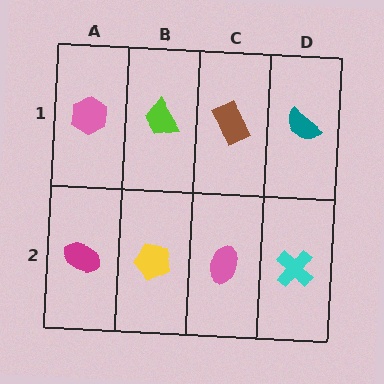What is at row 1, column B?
A lime trapezoid.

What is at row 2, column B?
A yellow pentagon.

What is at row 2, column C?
A pink ellipse.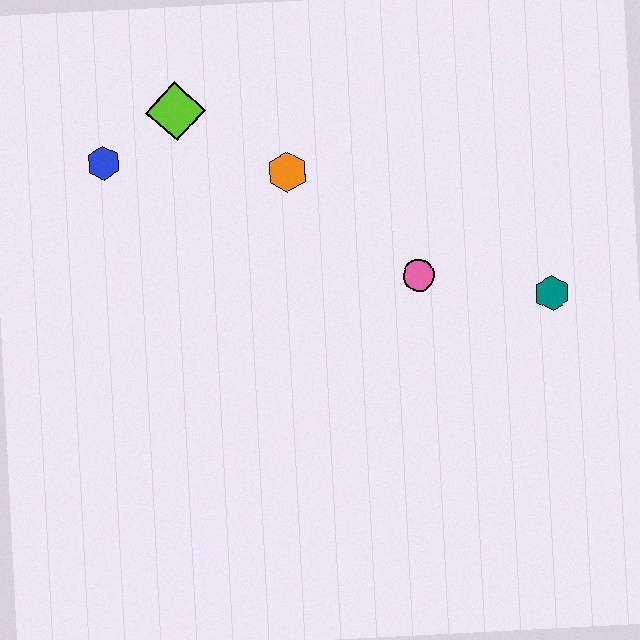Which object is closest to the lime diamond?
The blue hexagon is closest to the lime diamond.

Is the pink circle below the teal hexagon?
No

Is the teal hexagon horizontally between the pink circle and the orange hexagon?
No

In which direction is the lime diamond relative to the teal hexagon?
The lime diamond is to the left of the teal hexagon.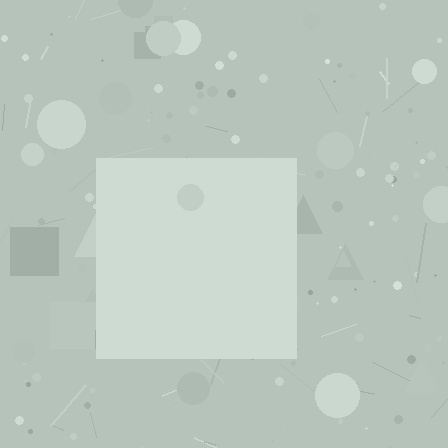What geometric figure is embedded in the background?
A square is embedded in the background.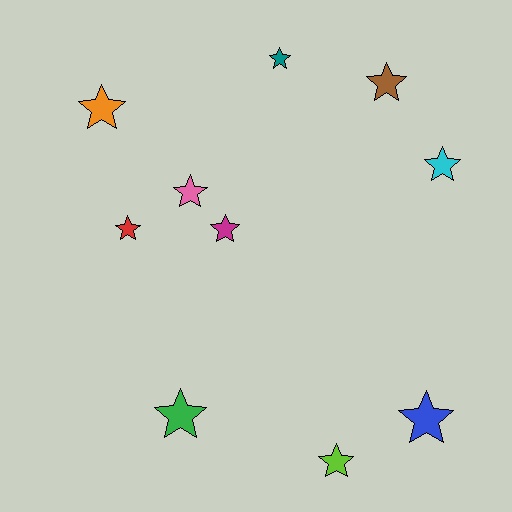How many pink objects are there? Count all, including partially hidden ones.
There is 1 pink object.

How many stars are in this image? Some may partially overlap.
There are 10 stars.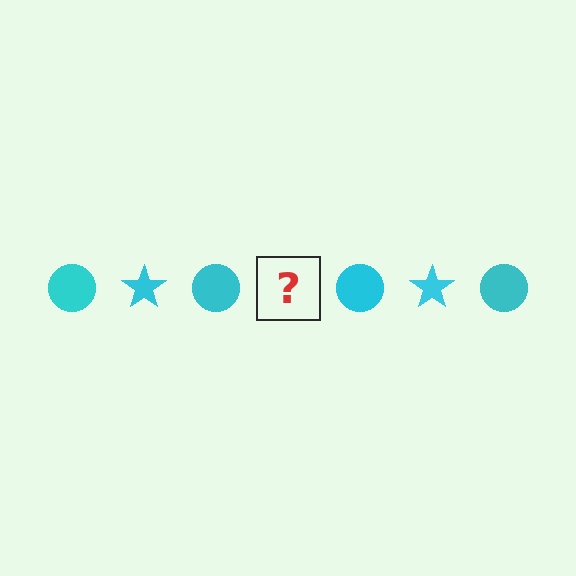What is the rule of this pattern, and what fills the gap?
The rule is that the pattern cycles through circle, star shapes in cyan. The gap should be filled with a cyan star.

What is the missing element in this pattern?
The missing element is a cyan star.